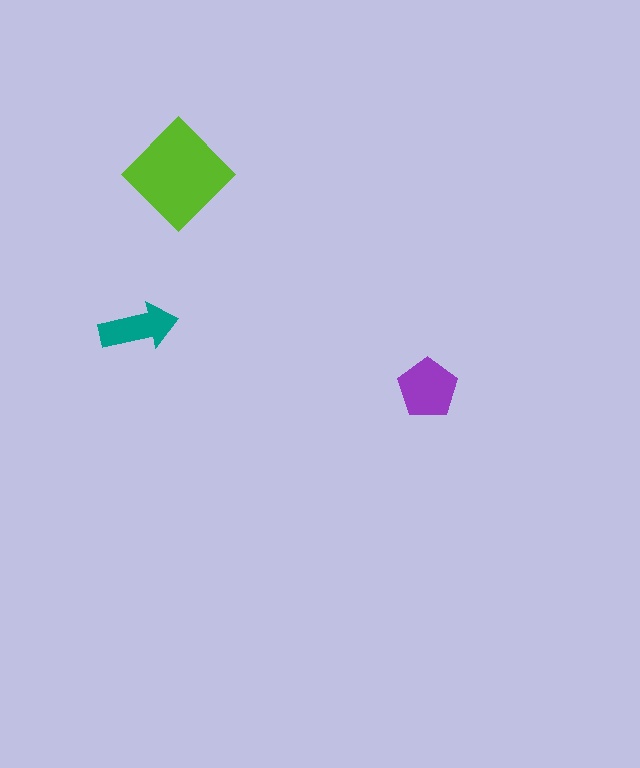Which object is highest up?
The lime diamond is topmost.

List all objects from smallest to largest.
The teal arrow, the purple pentagon, the lime diamond.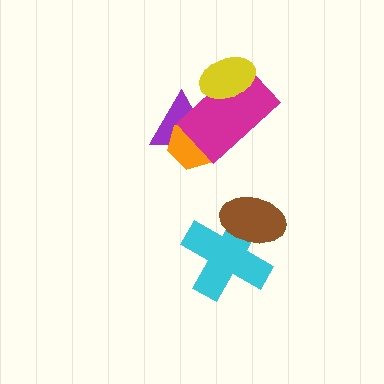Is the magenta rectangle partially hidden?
Yes, it is partially covered by another shape.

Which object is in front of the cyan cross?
The brown ellipse is in front of the cyan cross.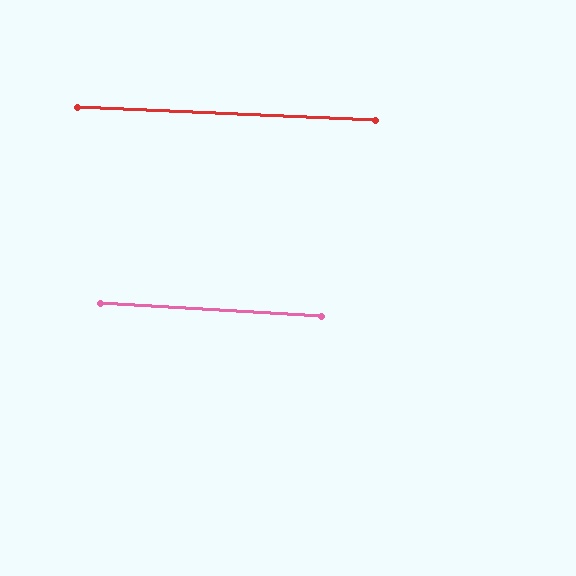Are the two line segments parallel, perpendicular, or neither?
Parallel — their directions differ by only 0.8°.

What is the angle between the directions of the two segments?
Approximately 1 degree.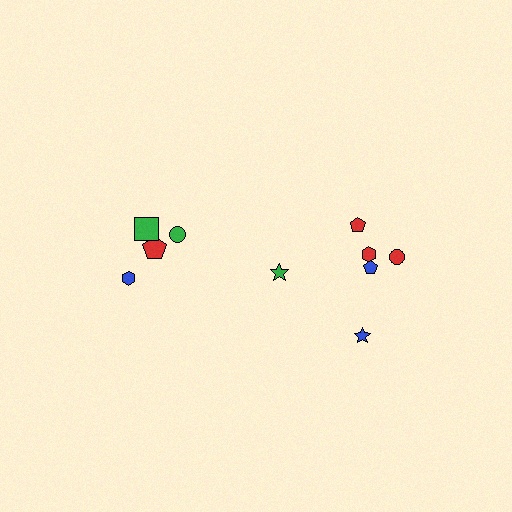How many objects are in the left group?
There are 4 objects.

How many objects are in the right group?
There are 6 objects.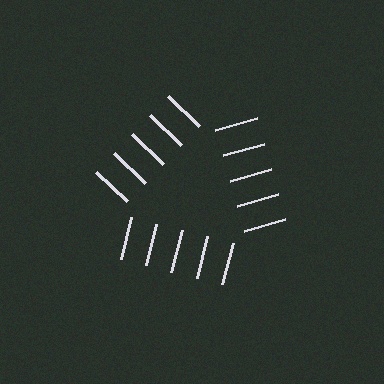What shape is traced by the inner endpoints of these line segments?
An illusory triangle — the line segments terminate on its edges but no continuous stroke is drawn.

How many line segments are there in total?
15 — 5 along each of the 3 edges.